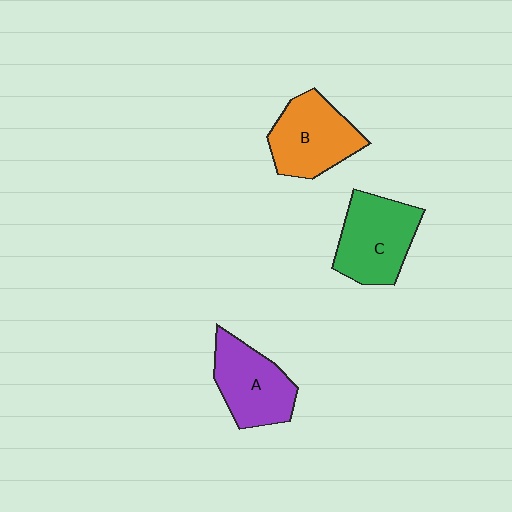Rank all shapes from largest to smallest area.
From largest to smallest: C (green), B (orange), A (purple).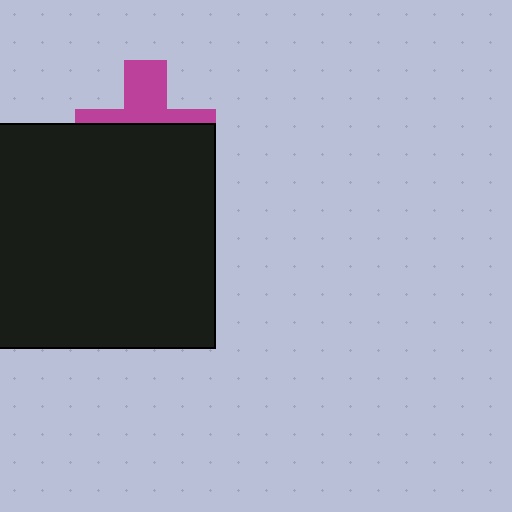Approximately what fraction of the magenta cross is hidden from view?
Roughly 59% of the magenta cross is hidden behind the black square.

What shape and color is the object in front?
The object in front is a black square.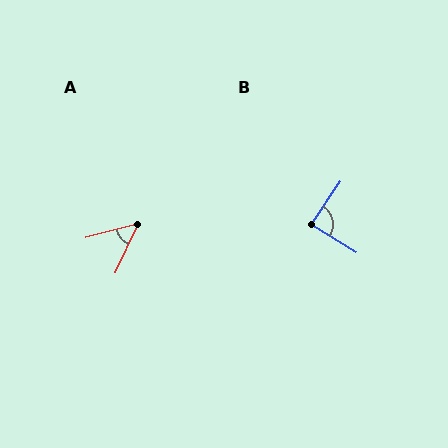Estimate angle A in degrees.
Approximately 50 degrees.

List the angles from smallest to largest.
A (50°), B (87°).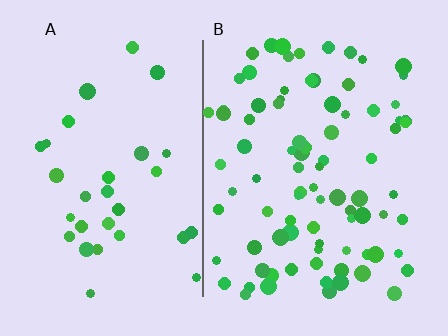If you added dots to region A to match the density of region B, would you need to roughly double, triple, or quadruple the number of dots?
Approximately triple.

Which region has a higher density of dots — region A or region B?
B (the right).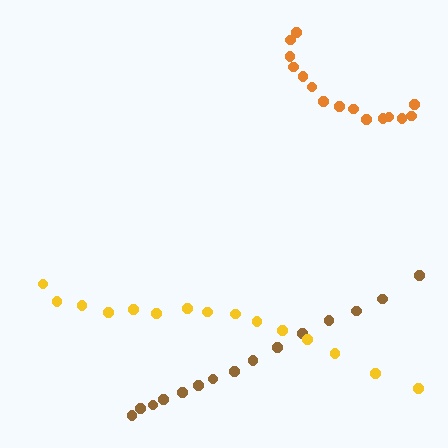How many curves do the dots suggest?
There are 3 distinct paths.